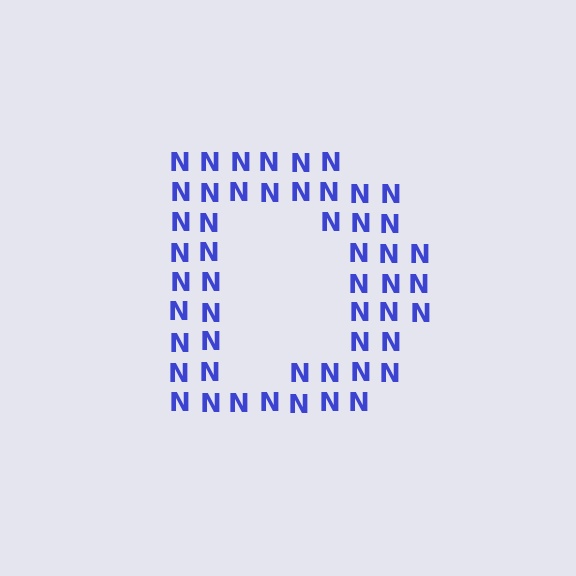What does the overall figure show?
The overall figure shows the letter D.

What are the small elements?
The small elements are letter N's.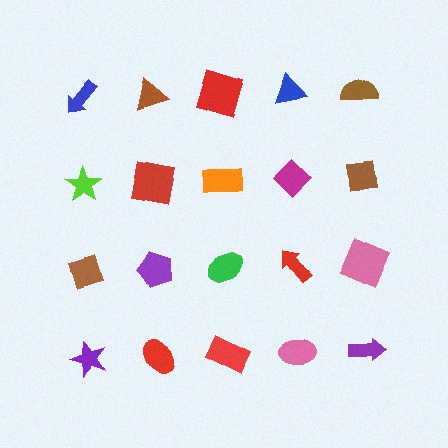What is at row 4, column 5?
A purple arrow.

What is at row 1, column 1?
A blue arrow.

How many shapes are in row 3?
5 shapes.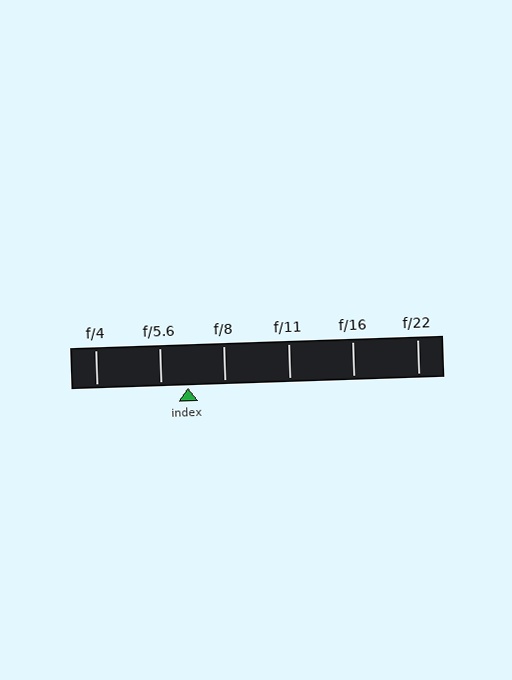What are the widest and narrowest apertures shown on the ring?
The widest aperture shown is f/4 and the narrowest is f/22.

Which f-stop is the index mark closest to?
The index mark is closest to f/5.6.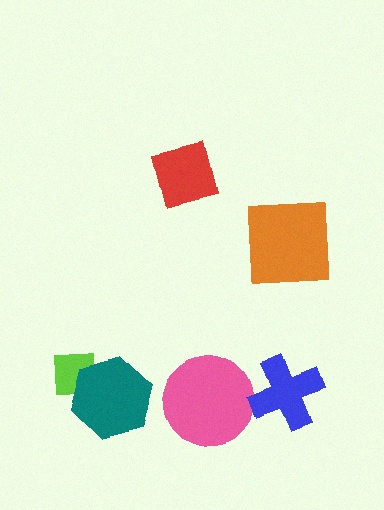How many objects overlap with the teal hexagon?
1 object overlaps with the teal hexagon.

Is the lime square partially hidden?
Yes, it is partially covered by another shape.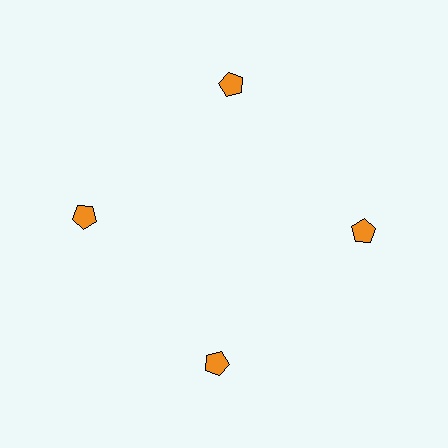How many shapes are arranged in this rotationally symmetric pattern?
There are 4 shapes, arranged in 4 groups of 1.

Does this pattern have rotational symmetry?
Yes, this pattern has 4-fold rotational symmetry. It looks the same after rotating 90 degrees around the center.